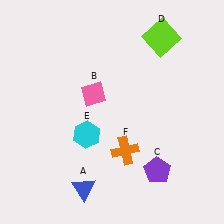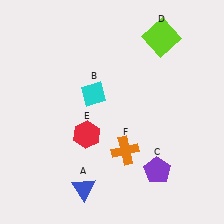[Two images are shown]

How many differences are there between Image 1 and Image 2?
There are 2 differences between the two images.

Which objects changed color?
B changed from pink to cyan. E changed from cyan to red.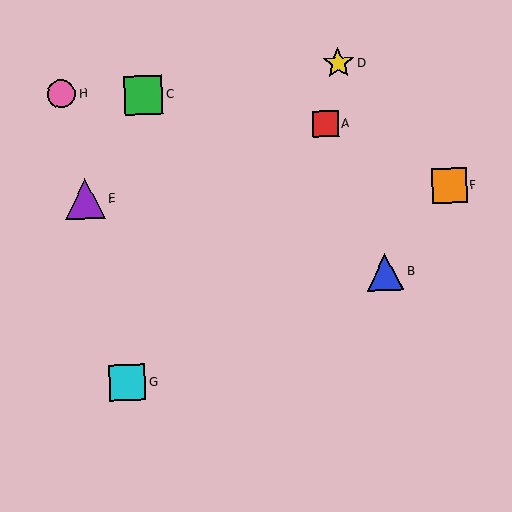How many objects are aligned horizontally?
2 objects (E, F) are aligned horizontally.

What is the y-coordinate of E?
Object E is at y≈199.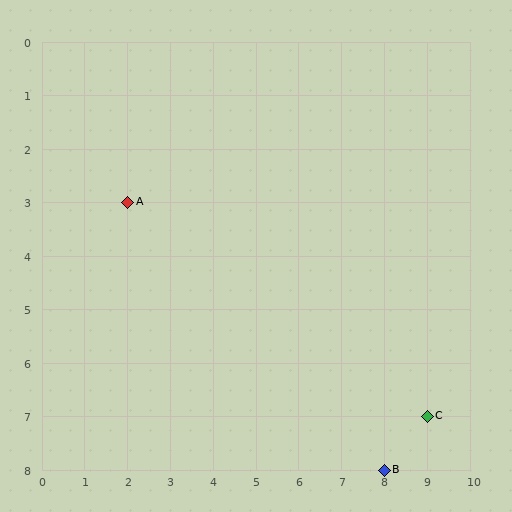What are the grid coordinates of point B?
Point B is at grid coordinates (8, 8).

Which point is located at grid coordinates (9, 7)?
Point C is at (9, 7).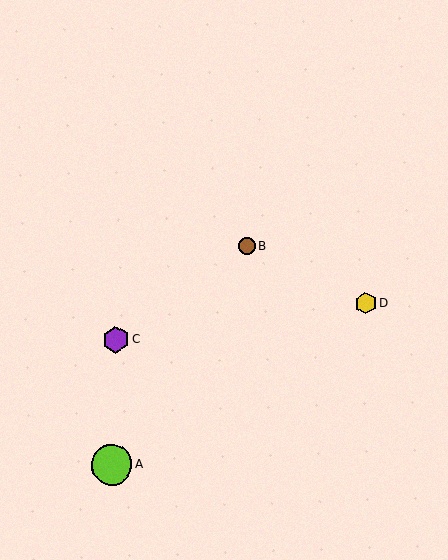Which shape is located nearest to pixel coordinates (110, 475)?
The lime circle (labeled A) at (112, 464) is nearest to that location.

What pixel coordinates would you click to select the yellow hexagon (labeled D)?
Click at (366, 303) to select the yellow hexagon D.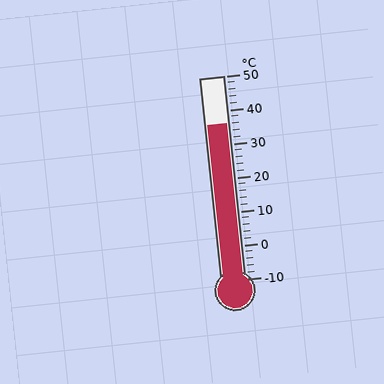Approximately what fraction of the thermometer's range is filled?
The thermometer is filled to approximately 75% of its range.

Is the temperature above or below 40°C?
The temperature is below 40°C.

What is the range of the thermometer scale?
The thermometer scale ranges from -10°C to 50°C.